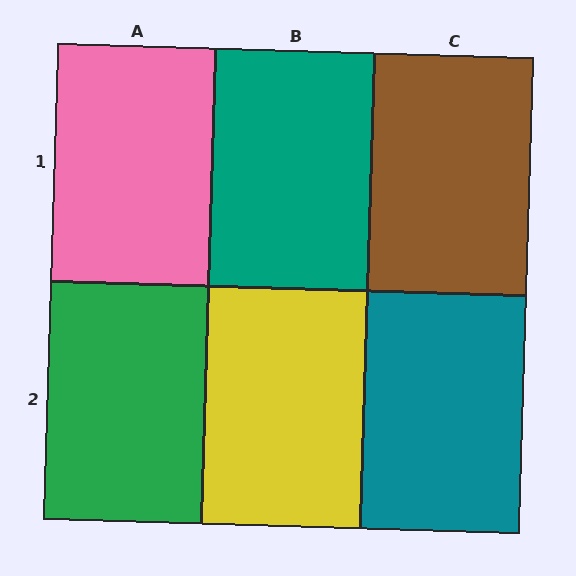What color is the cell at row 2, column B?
Yellow.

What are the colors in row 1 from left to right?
Pink, teal, brown.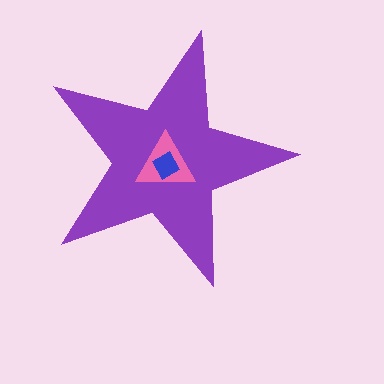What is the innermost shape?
The blue diamond.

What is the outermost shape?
The purple star.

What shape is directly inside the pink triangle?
The blue diamond.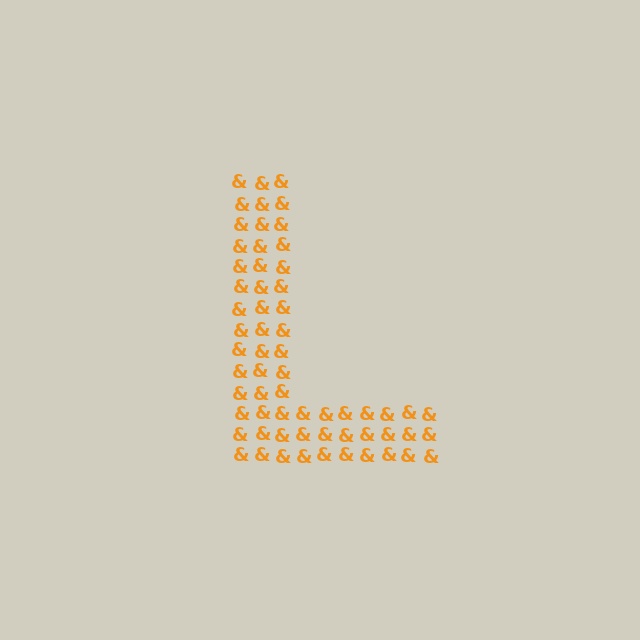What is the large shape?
The large shape is the letter L.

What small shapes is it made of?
It is made of small ampersands.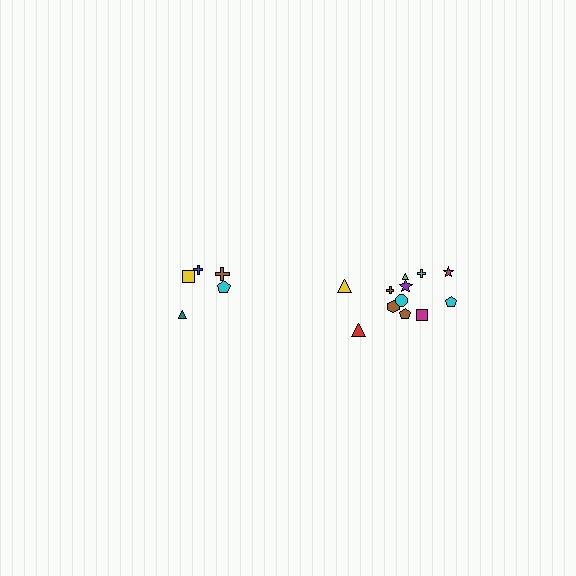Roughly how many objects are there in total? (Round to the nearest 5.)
Roughly 15 objects in total.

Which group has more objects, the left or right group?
The right group.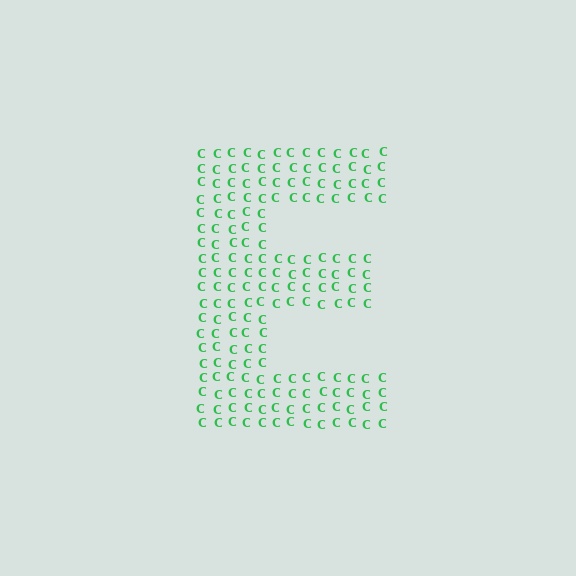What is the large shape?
The large shape is the letter E.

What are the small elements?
The small elements are letter C's.